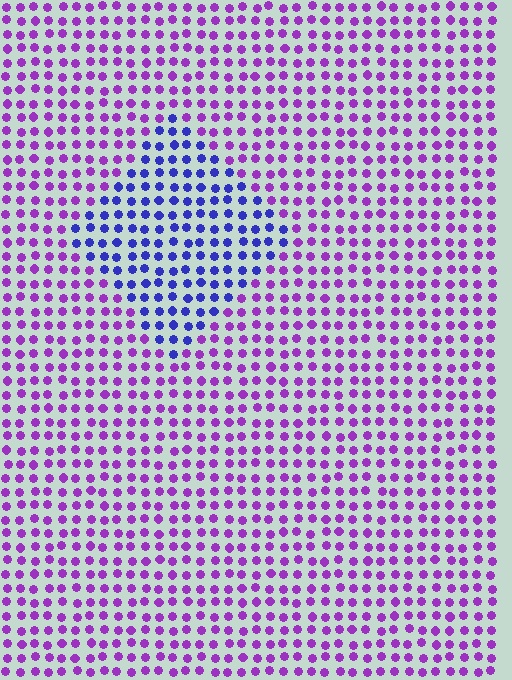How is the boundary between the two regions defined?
The boundary is defined purely by a slight shift in hue (about 46 degrees). Spacing, size, and orientation are identical on both sides.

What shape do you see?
I see a diamond.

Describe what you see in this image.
The image is filled with small purple elements in a uniform arrangement. A diamond-shaped region is visible where the elements are tinted to a slightly different hue, forming a subtle color boundary.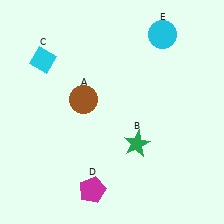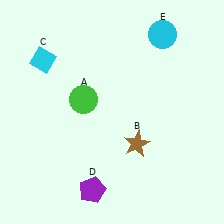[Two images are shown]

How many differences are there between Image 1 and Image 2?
There are 3 differences between the two images.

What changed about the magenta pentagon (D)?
In Image 1, D is magenta. In Image 2, it changed to purple.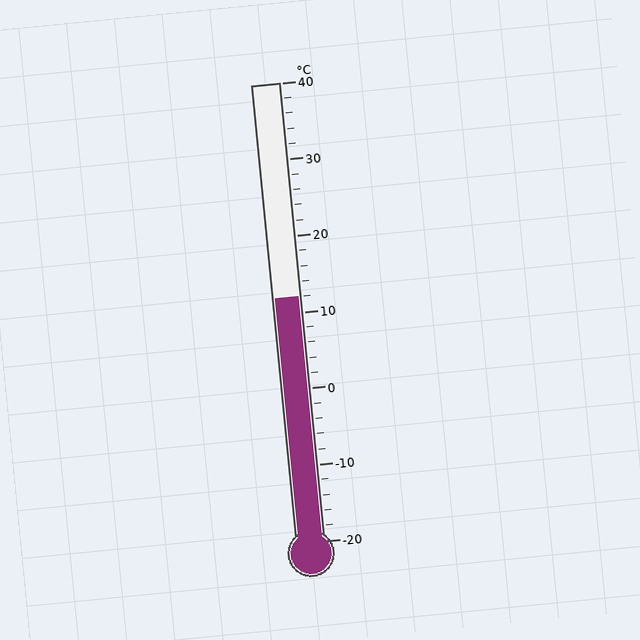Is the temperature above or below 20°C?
The temperature is below 20°C.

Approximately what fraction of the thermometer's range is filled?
The thermometer is filled to approximately 55% of its range.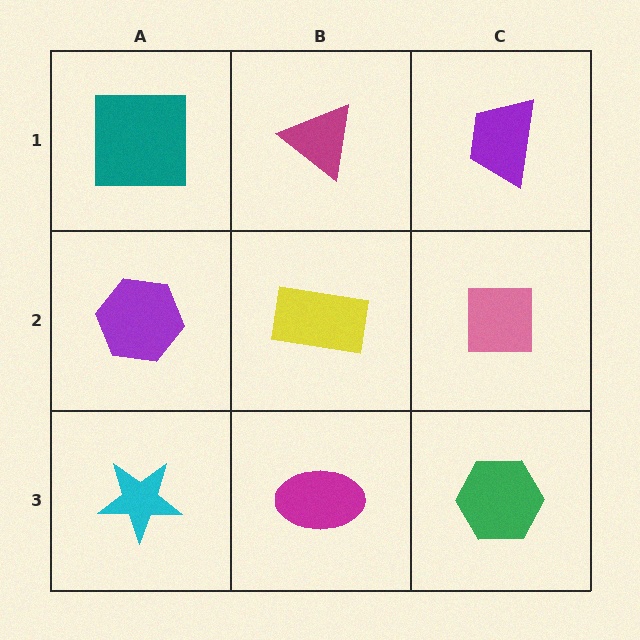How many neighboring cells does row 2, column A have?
3.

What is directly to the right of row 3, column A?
A magenta ellipse.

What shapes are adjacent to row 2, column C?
A purple trapezoid (row 1, column C), a green hexagon (row 3, column C), a yellow rectangle (row 2, column B).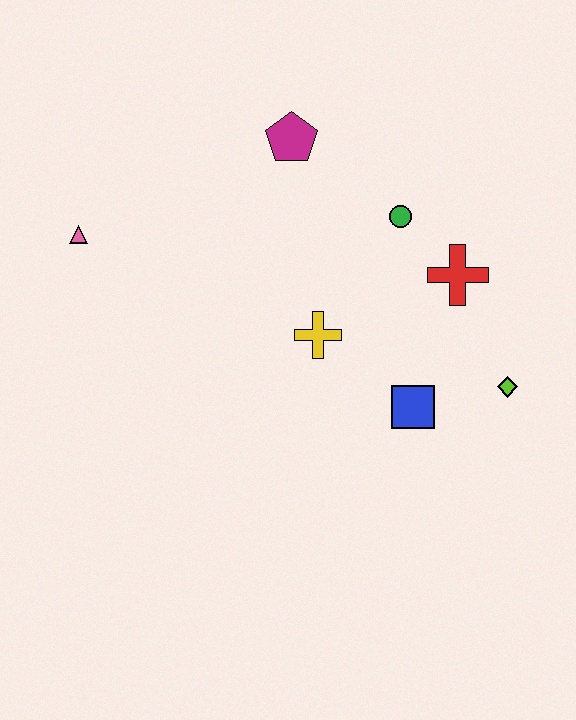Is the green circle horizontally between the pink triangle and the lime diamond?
Yes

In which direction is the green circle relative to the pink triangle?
The green circle is to the right of the pink triangle.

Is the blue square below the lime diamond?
Yes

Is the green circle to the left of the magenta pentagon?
No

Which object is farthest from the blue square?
The pink triangle is farthest from the blue square.